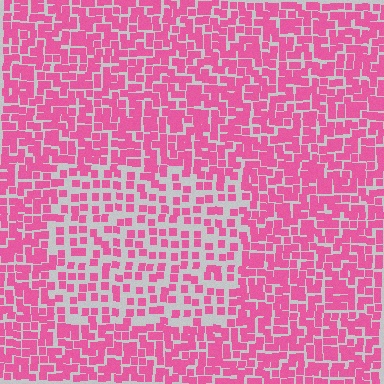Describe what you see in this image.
The image contains small pink elements arranged at two different densities. A rectangle-shaped region is visible where the elements are less densely packed than the surrounding area.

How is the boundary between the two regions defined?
The boundary is defined by a change in element density (approximately 1.9x ratio). All elements are the same color, size, and shape.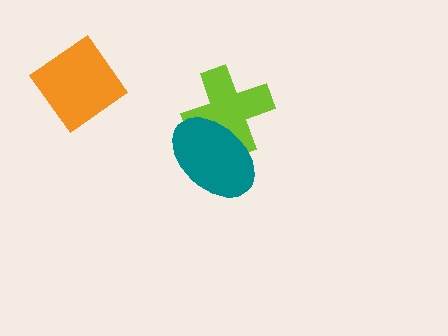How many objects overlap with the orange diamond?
0 objects overlap with the orange diamond.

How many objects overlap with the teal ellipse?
1 object overlaps with the teal ellipse.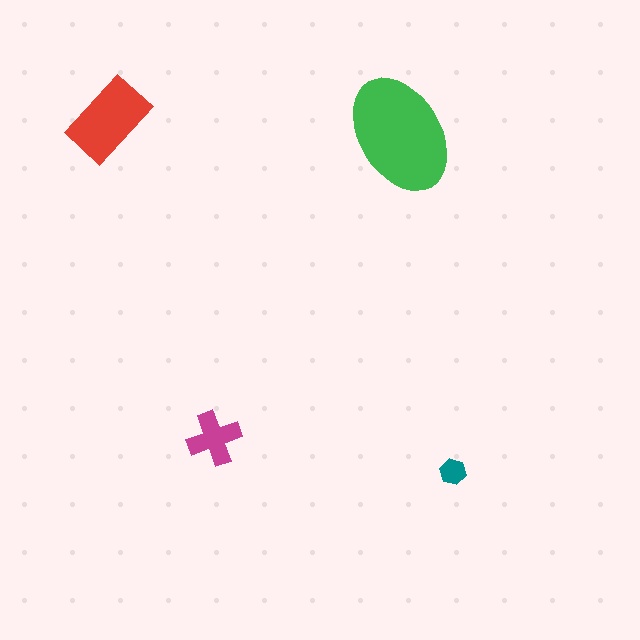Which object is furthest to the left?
The red rectangle is leftmost.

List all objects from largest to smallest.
The green ellipse, the red rectangle, the magenta cross, the teal hexagon.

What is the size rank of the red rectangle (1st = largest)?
2nd.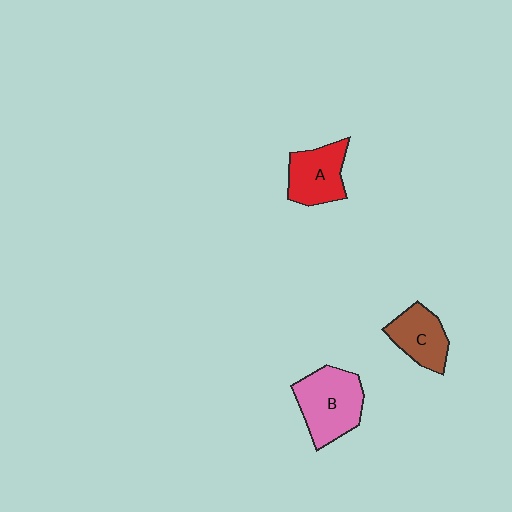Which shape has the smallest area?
Shape C (brown).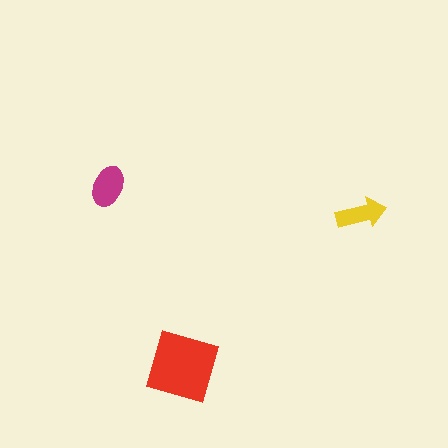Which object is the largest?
The red diamond.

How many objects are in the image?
There are 3 objects in the image.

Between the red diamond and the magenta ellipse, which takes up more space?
The red diamond.